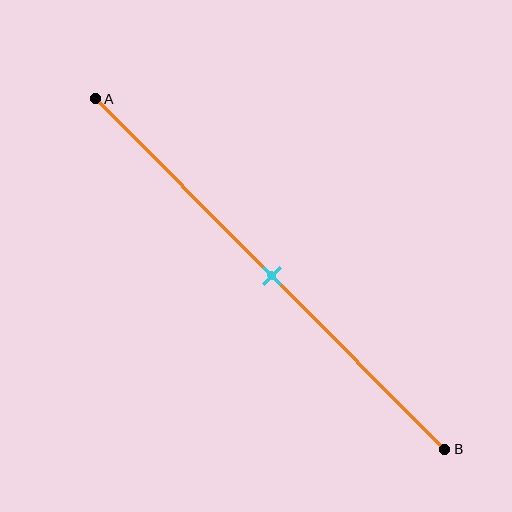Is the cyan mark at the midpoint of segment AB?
Yes, the mark is approximately at the midpoint.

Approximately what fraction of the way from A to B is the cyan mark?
The cyan mark is approximately 50% of the way from A to B.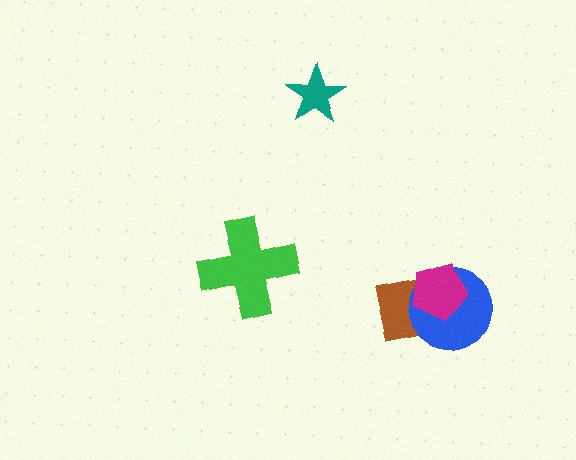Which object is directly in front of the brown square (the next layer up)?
The blue circle is directly in front of the brown square.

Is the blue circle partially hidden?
Yes, it is partially covered by another shape.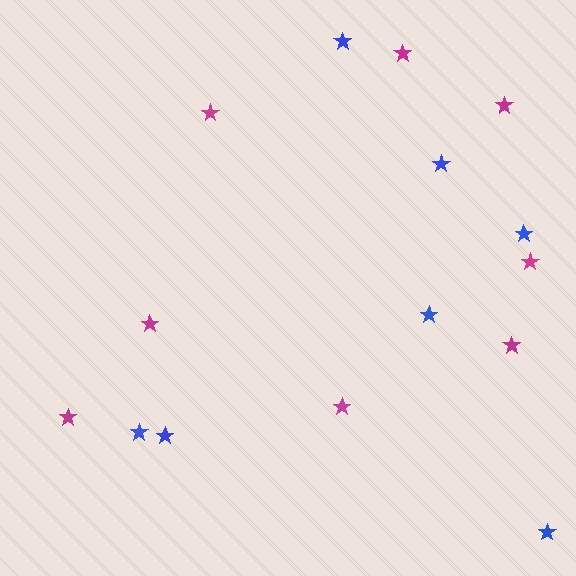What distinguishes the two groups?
There are 2 groups: one group of magenta stars (8) and one group of blue stars (7).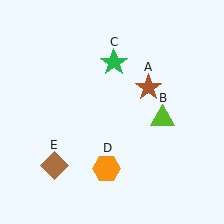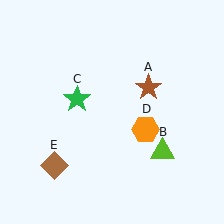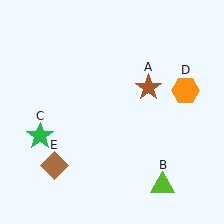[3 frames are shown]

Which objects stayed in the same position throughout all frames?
Brown star (object A) and brown diamond (object E) remained stationary.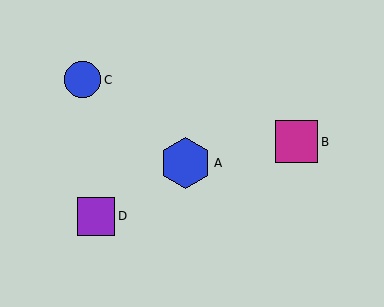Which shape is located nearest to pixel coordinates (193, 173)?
The blue hexagon (labeled A) at (186, 163) is nearest to that location.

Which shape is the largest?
The blue hexagon (labeled A) is the largest.